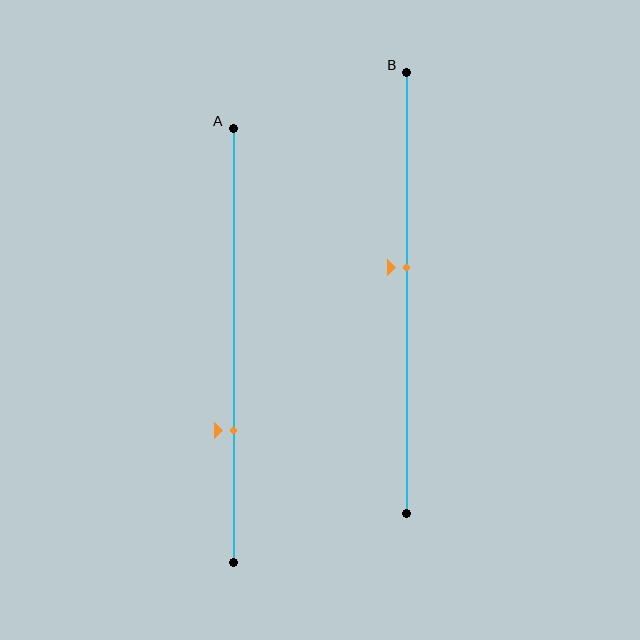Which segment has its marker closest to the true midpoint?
Segment B has its marker closest to the true midpoint.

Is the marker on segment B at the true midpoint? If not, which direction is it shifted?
No, the marker on segment B is shifted upward by about 6% of the segment length.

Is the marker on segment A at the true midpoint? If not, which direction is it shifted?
No, the marker on segment A is shifted downward by about 20% of the segment length.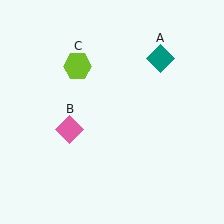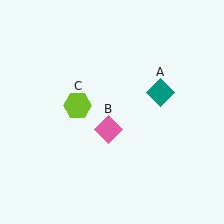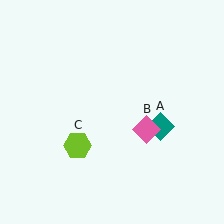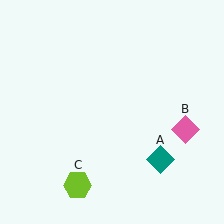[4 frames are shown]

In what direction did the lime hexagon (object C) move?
The lime hexagon (object C) moved down.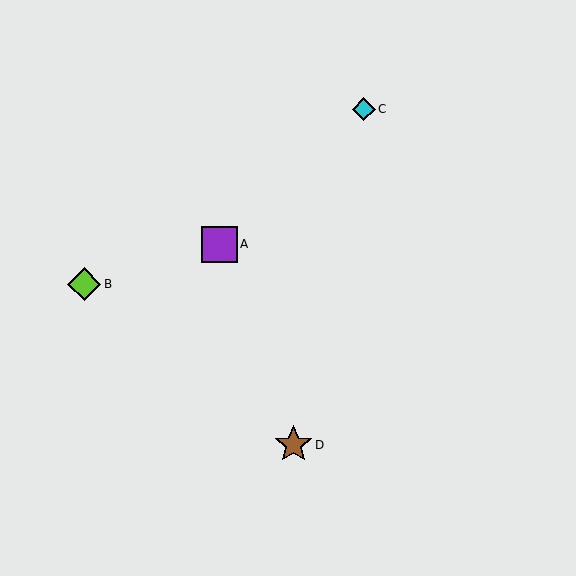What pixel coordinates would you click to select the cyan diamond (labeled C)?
Click at (364, 109) to select the cyan diamond C.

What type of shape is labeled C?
Shape C is a cyan diamond.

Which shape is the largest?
The brown star (labeled D) is the largest.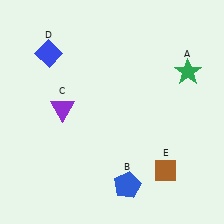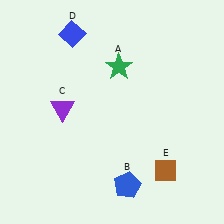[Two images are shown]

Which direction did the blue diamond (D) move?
The blue diamond (D) moved right.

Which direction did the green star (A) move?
The green star (A) moved left.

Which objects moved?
The objects that moved are: the green star (A), the blue diamond (D).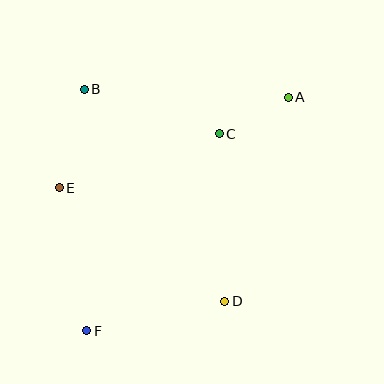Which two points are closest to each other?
Points A and C are closest to each other.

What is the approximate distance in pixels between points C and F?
The distance between C and F is approximately 238 pixels.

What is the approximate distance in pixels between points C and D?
The distance between C and D is approximately 168 pixels.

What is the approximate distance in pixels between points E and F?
The distance between E and F is approximately 146 pixels.